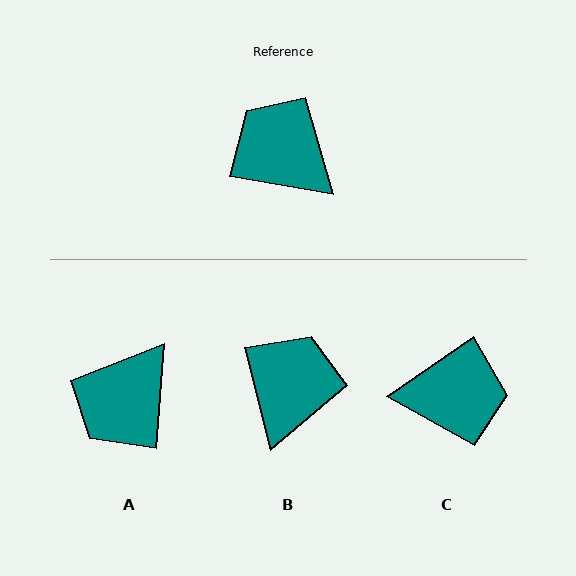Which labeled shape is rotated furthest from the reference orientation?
C, about 135 degrees away.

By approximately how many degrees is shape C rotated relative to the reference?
Approximately 135 degrees clockwise.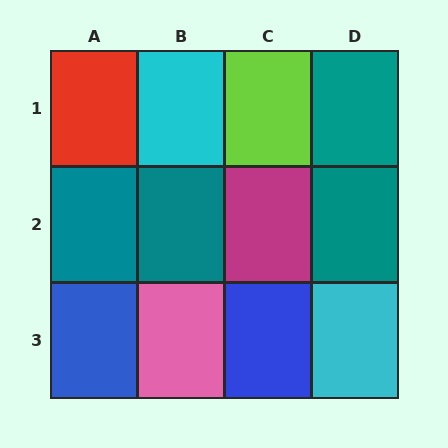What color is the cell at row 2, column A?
Teal.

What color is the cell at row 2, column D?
Teal.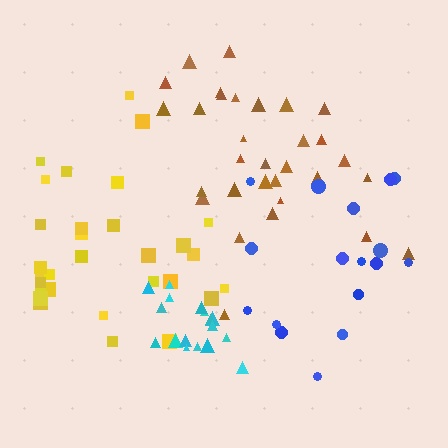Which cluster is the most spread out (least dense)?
Blue.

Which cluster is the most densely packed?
Cyan.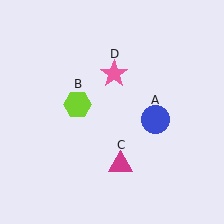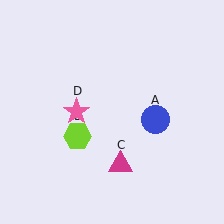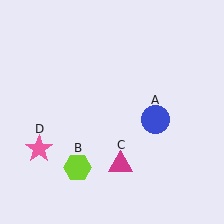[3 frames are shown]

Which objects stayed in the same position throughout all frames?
Blue circle (object A) and magenta triangle (object C) remained stationary.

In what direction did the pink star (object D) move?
The pink star (object D) moved down and to the left.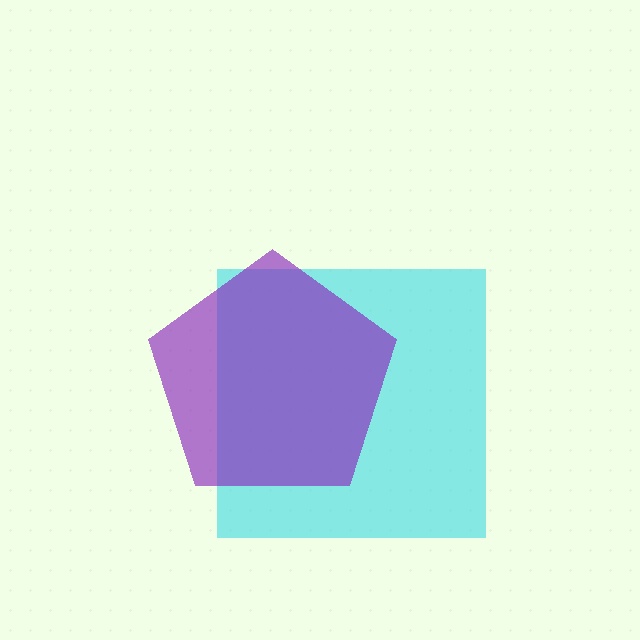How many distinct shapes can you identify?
There are 2 distinct shapes: a cyan square, a purple pentagon.